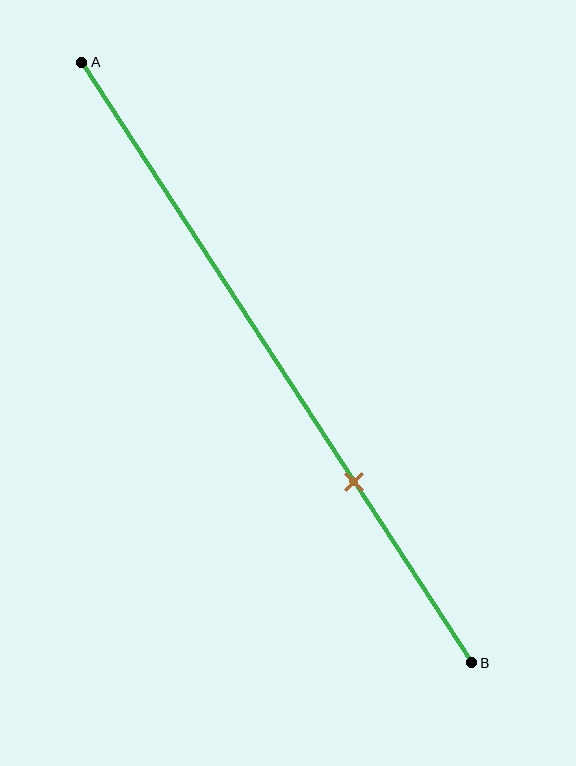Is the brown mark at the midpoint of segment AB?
No, the mark is at about 70% from A, not at the 50% midpoint.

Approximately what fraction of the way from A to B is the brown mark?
The brown mark is approximately 70% of the way from A to B.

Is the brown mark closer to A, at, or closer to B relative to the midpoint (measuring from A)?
The brown mark is closer to point B than the midpoint of segment AB.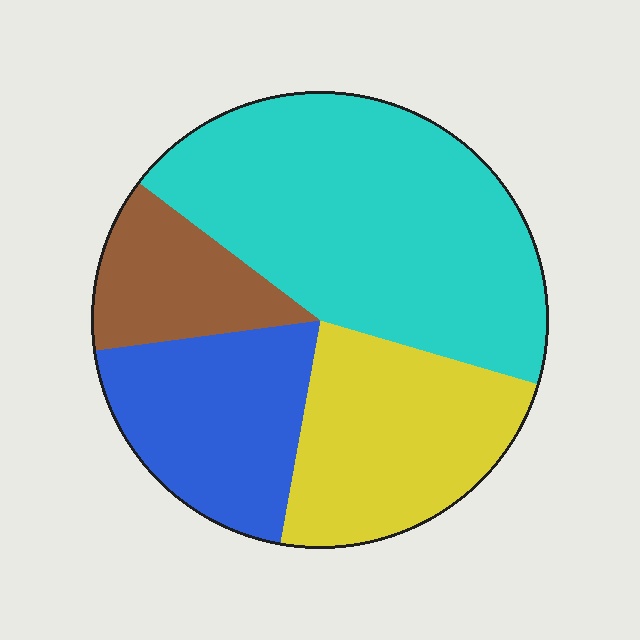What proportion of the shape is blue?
Blue covers around 20% of the shape.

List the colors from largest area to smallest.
From largest to smallest: cyan, yellow, blue, brown.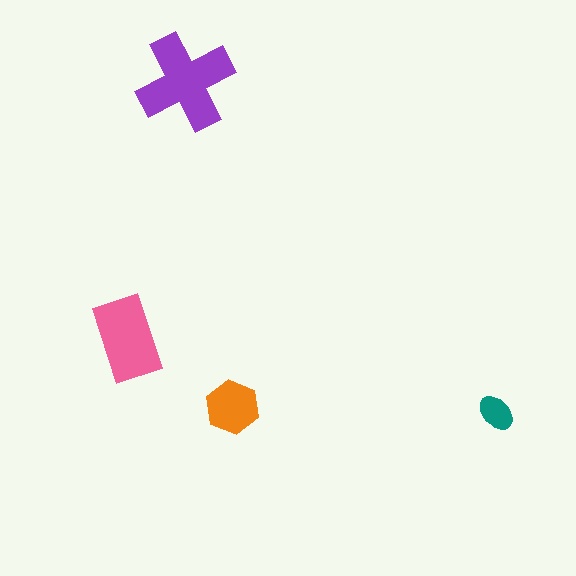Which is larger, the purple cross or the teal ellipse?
The purple cross.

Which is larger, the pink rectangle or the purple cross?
The purple cross.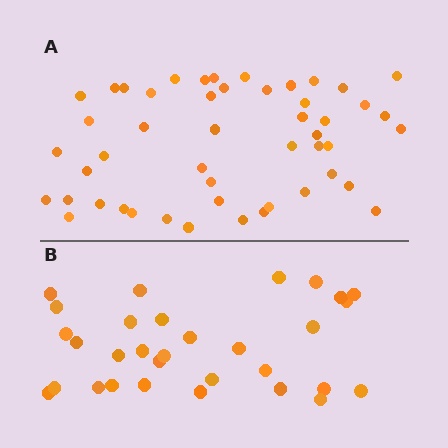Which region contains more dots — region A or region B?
Region A (the top region) has more dots.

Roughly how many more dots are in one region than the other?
Region A has approximately 20 more dots than region B.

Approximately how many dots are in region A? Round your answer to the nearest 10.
About 50 dots. (The exact count is 49, which rounds to 50.)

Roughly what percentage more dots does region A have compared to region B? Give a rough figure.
About 60% more.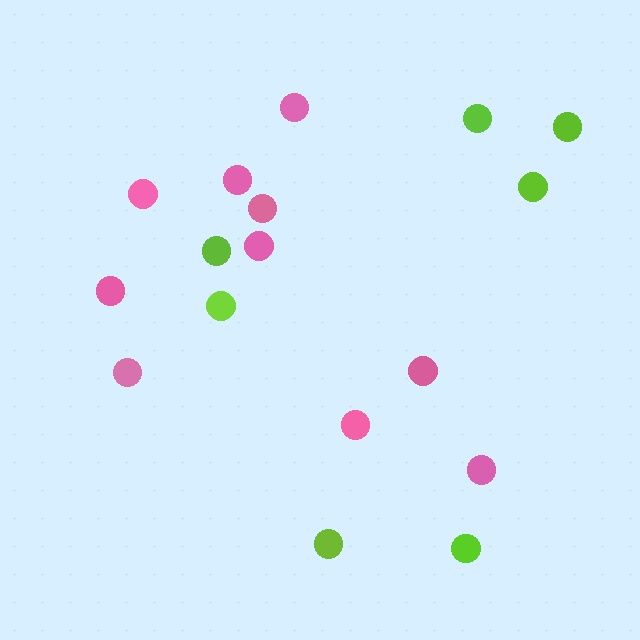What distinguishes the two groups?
There are 2 groups: one group of lime circles (7) and one group of pink circles (10).